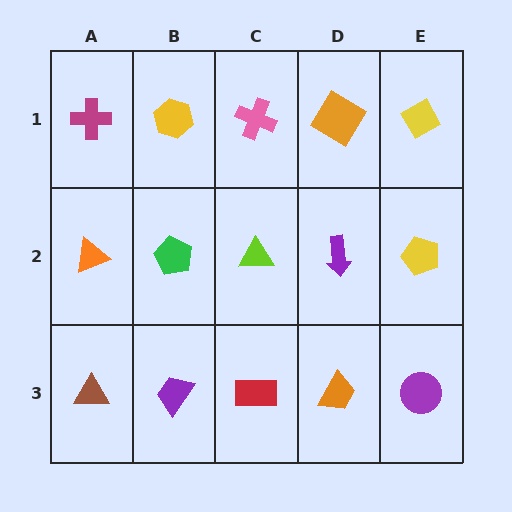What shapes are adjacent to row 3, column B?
A green pentagon (row 2, column B), a brown triangle (row 3, column A), a red rectangle (row 3, column C).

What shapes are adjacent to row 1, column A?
An orange triangle (row 2, column A), a yellow hexagon (row 1, column B).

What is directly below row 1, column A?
An orange triangle.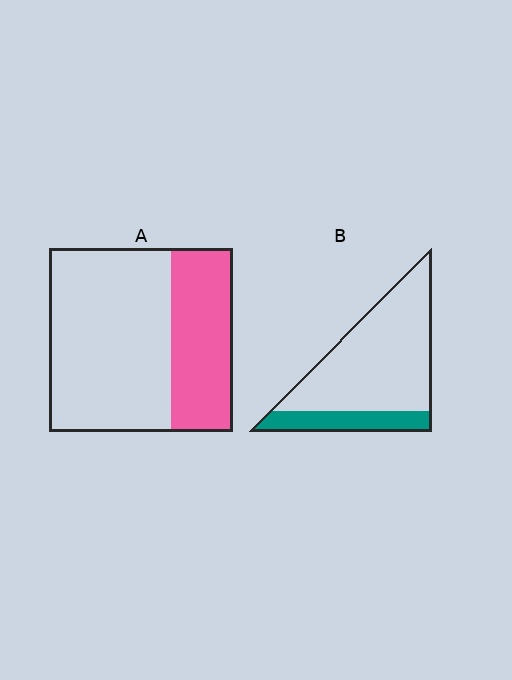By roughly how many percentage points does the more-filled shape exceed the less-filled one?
By roughly 10 percentage points (A over B).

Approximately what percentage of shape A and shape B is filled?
A is approximately 35% and B is approximately 20%.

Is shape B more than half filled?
No.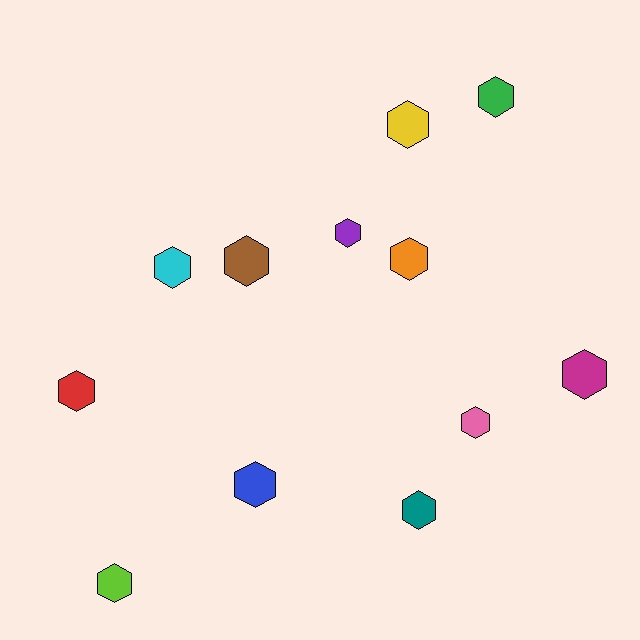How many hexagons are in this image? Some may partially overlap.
There are 12 hexagons.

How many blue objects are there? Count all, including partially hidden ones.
There is 1 blue object.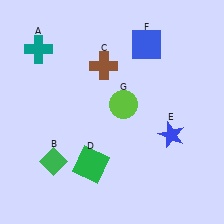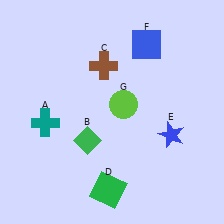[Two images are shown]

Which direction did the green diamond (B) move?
The green diamond (B) moved right.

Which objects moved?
The objects that moved are: the teal cross (A), the green diamond (B), the green square (D).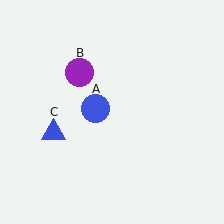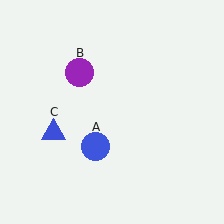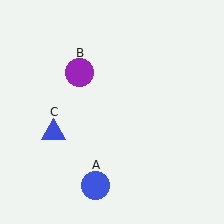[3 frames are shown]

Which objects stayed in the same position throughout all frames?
Purple circle (object B) and blue triangle (object C) remained stationary.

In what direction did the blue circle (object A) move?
The blue circle (object A) moved down.